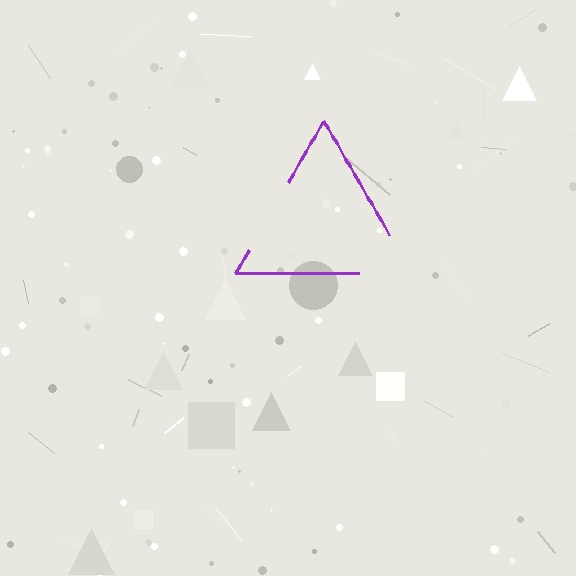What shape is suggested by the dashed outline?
The dashed outline suggests a triangle.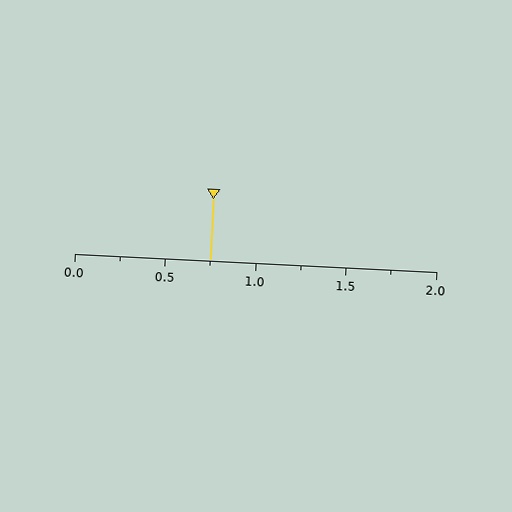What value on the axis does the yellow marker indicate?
The marker indicates approximately 0.75.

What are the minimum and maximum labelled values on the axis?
The axis runs from 0.0 to 2.0.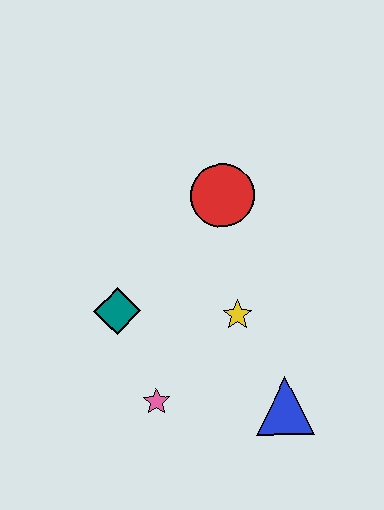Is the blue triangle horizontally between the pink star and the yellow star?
No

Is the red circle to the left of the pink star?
No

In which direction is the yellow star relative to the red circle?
The yellow star is below the red circle.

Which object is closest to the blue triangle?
The yellow star is closest to the blue triangle.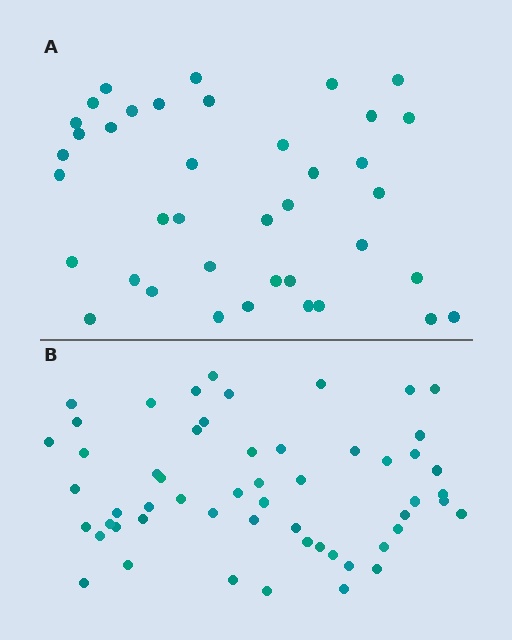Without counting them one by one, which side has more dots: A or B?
Region B (the bottom region) has more dots.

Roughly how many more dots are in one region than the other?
Region B has approximately 15 more dots than region A.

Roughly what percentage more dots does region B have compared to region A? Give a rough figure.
About 40% more.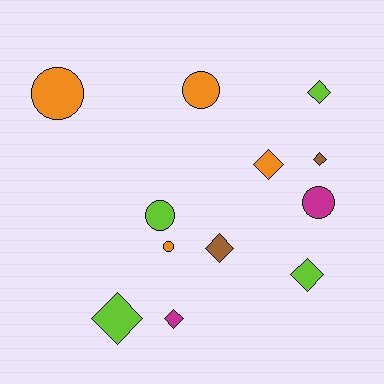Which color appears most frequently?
Lime, with 4 objects.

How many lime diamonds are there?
There are 3 lime diamonds.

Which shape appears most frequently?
Diamond, with 7 objects.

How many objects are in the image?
There are 12 objects.